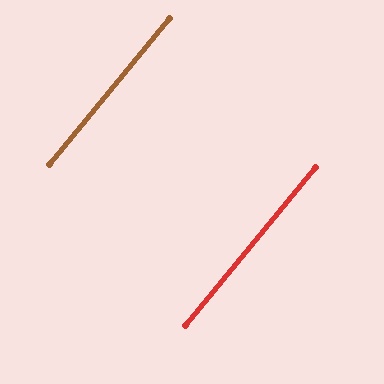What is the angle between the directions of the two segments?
Approximately 0 degrees.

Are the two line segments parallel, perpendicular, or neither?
Parallel — their directions differ by only 0.1°.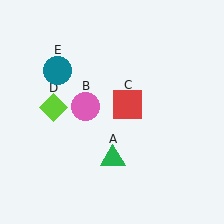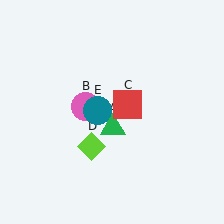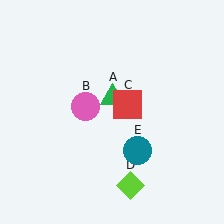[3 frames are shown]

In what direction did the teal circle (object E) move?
The teal circle (object E) moved down and to the right.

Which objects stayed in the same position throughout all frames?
Pink circle (object B) and red square (object C) remained stationary.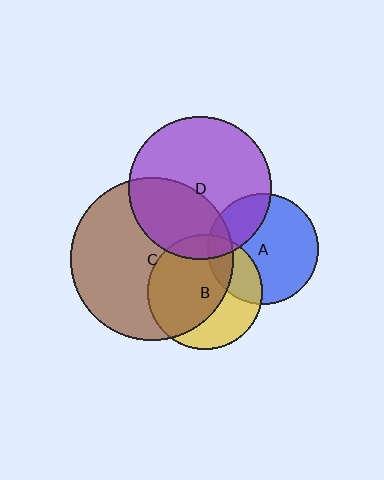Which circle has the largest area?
Circle C (brown).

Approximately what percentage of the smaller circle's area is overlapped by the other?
Approximately 35%.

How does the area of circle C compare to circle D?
Approximately 1.3 times.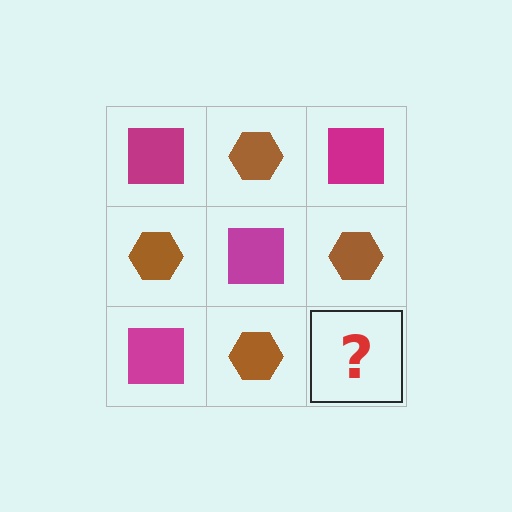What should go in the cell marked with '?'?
The missing cell should contain a magenta square.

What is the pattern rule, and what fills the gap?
The rule is that it alternates magenta square and brown hexagon in a checkerboard pattern. The gap should be filled with a magenta square.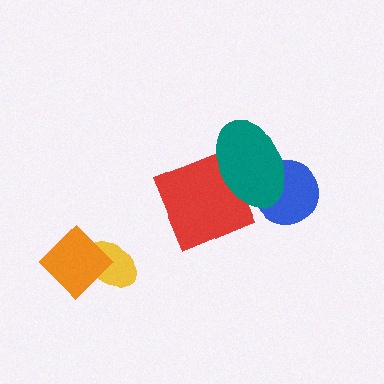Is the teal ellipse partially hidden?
No, no other shape covers it.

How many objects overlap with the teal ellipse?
2 objects overlap with the teal ellipse.